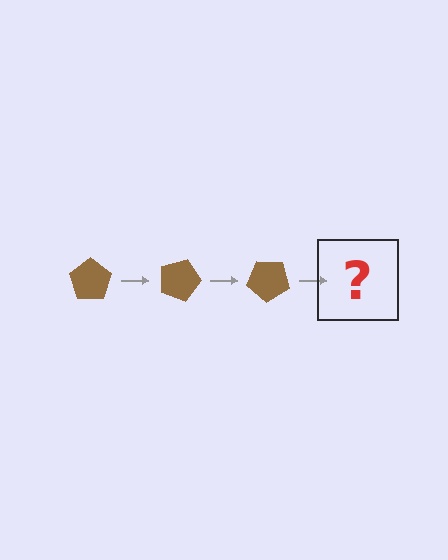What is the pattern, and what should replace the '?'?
The pattern is that the pentagon rotates 20 degrees each step. The '?' should be a brown pentagon rotated 60 degrees.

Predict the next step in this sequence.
The next step is a brown pentagon rotated 60 degrees.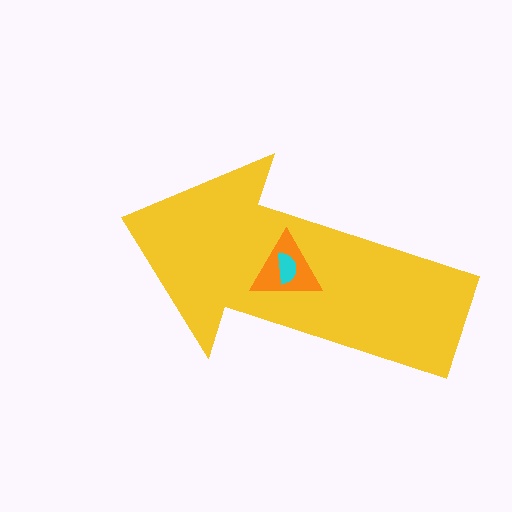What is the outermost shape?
The yellow arrow.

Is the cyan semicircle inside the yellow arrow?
Yes.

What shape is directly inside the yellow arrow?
The orange triangle.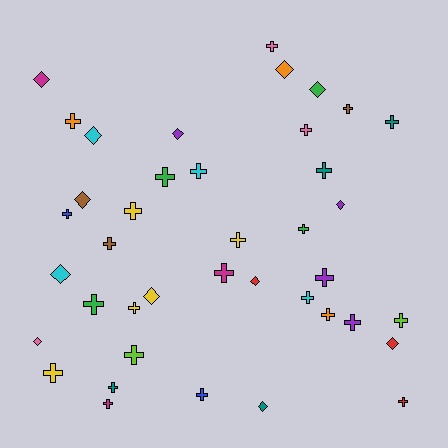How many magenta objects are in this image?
There are 3 magenta objects.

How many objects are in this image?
There are 40 objects.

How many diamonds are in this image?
There are 13 diamonds.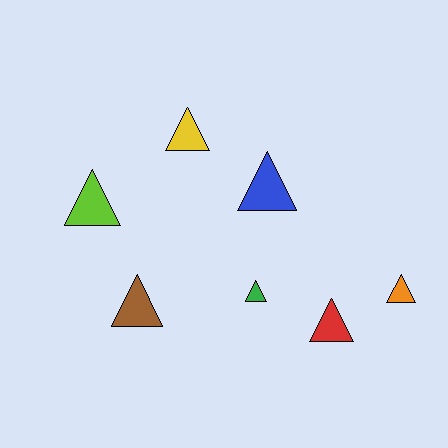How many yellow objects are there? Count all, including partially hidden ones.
There is 1 yellow object.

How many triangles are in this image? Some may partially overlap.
There are 7 triangles.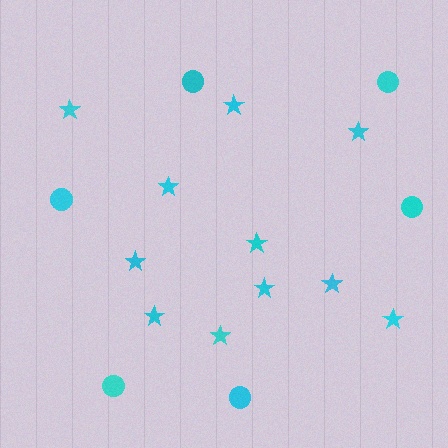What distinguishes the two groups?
There are 2 groups: one group of stars (11) and one group of circles (6).